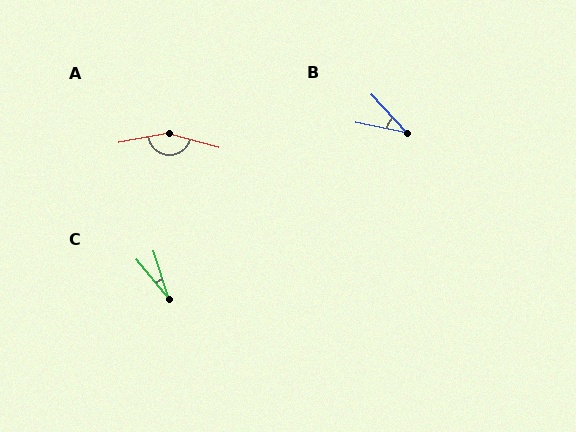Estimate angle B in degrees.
Approximately 36 degrees.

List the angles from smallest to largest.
C (21°), B (36°), A (154°).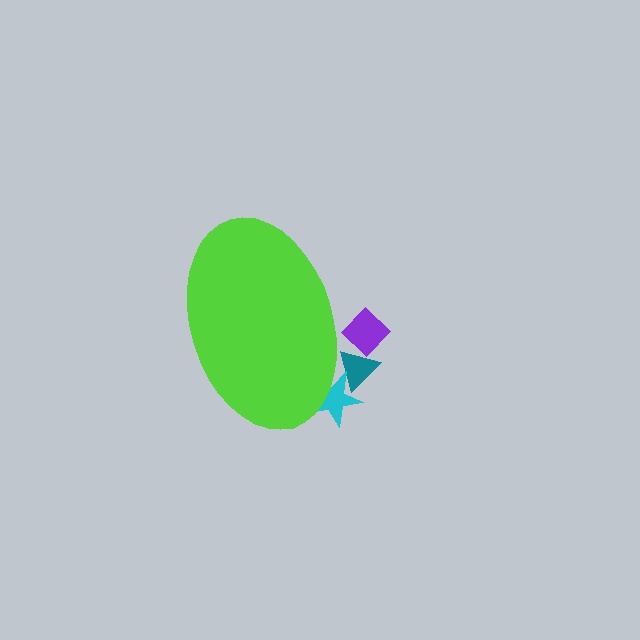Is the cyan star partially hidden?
Yes, the cyan star is partially hidden behind the lime ellipse.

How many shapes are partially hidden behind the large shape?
3 shapes are partially hidden.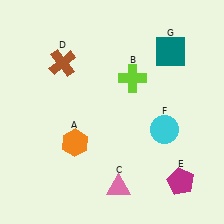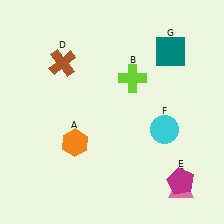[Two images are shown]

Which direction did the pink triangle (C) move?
The pink triangle (C) moved right.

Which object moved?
The pink triangle (C) moved right.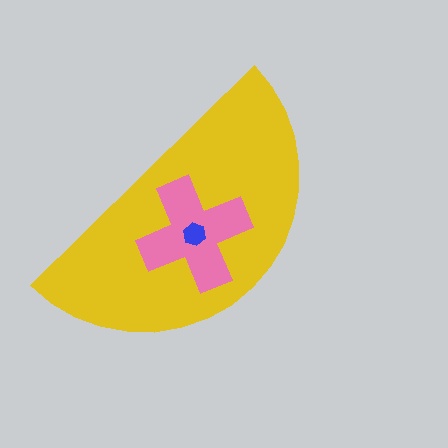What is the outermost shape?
The yellow semicircle.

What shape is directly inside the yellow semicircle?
The pink cross.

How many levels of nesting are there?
3.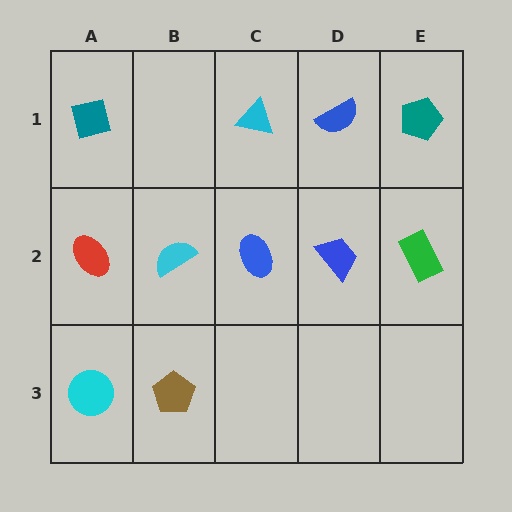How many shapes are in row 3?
2 shapes.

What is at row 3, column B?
A brown pentagon.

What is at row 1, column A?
A teal square.